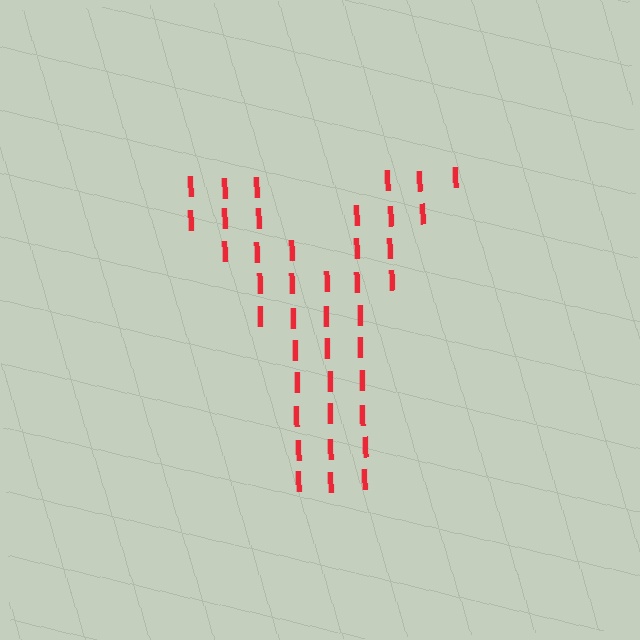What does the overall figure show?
The overall figure shows the letter Y.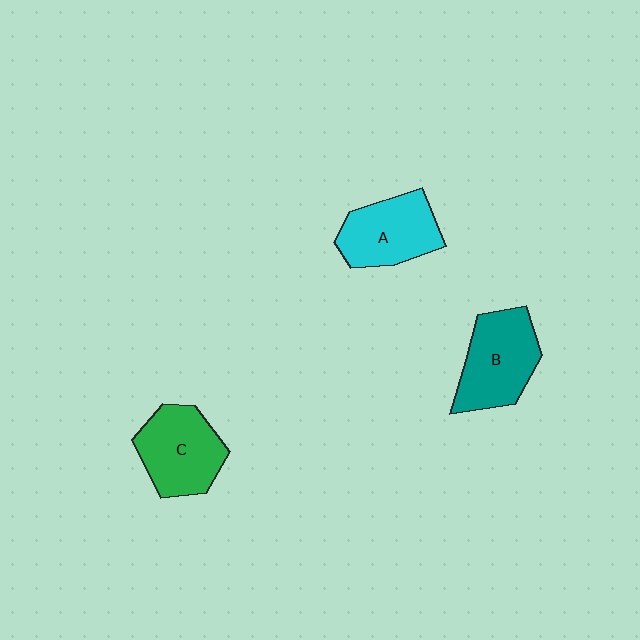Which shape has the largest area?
Shape B (teal).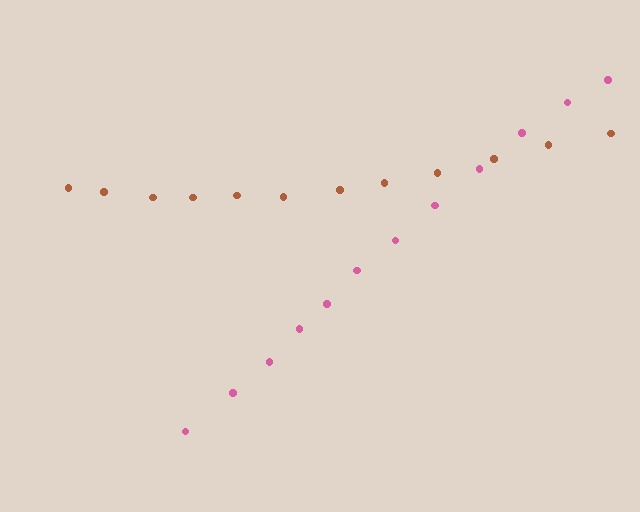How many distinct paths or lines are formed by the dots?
There are 2 distinct paths.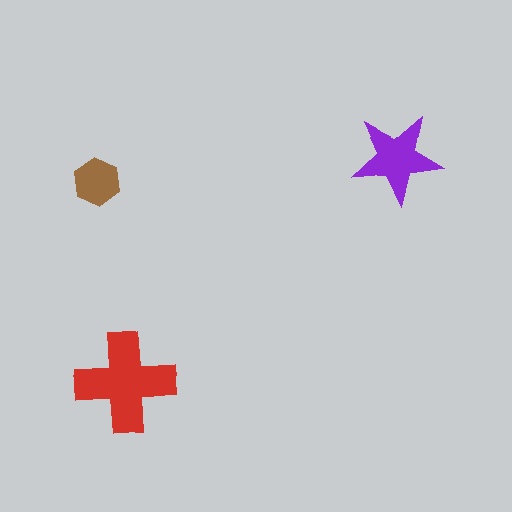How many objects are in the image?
There are 3 objects in the image.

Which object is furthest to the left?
The brown hexagon is leftmost.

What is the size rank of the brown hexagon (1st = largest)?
3rd.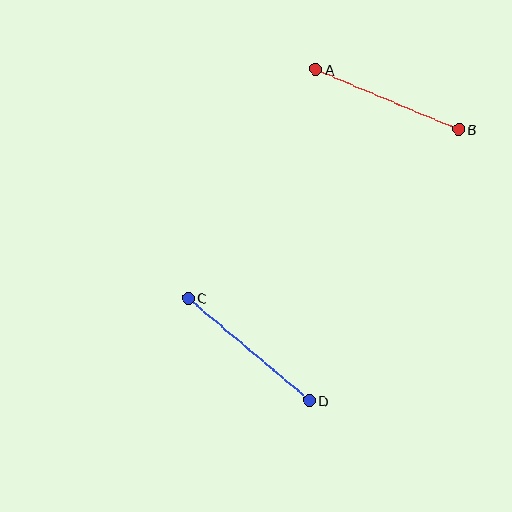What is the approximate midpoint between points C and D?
The midpoint is at approximately (249, 349) pixels.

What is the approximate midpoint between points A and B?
The midpoint is at approximately (387, 99) pixels.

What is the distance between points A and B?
The distance is approximately 155 pixels.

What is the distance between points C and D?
The distance is approximately 159 pixels.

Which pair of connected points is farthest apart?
Points C and D are farthest apart.